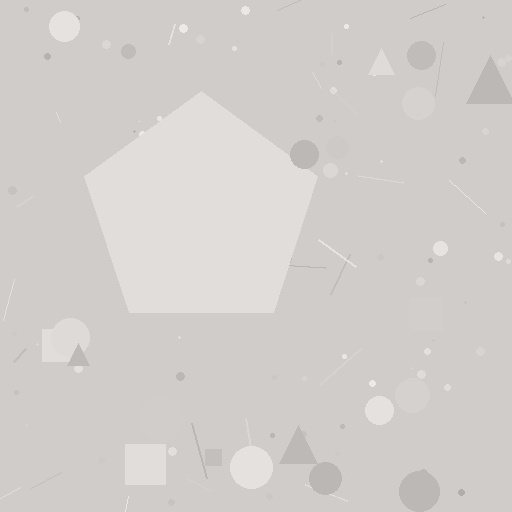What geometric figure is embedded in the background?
A pentagon is embedded in the background.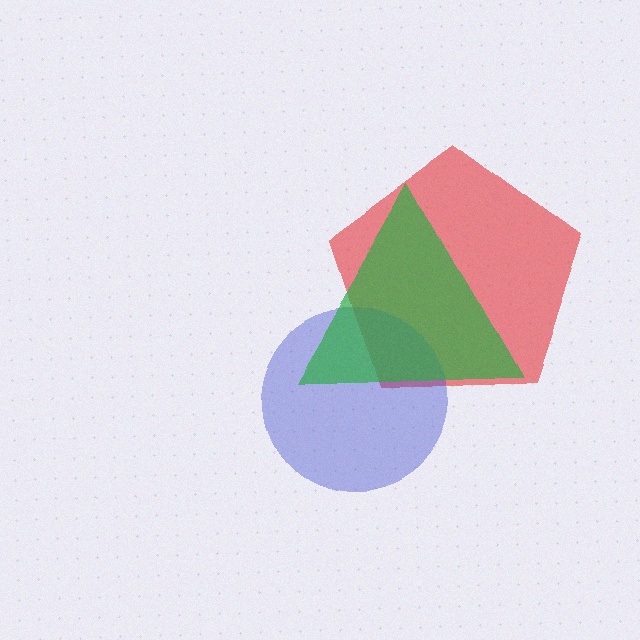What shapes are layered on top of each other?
The layered shapes are: a red pentagon, a blue circle, a green triangle.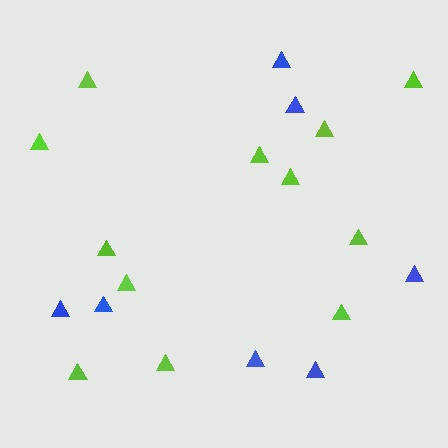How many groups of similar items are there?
There are 2 groups: one group of lime triangles (12) and one group of blue triangles (7).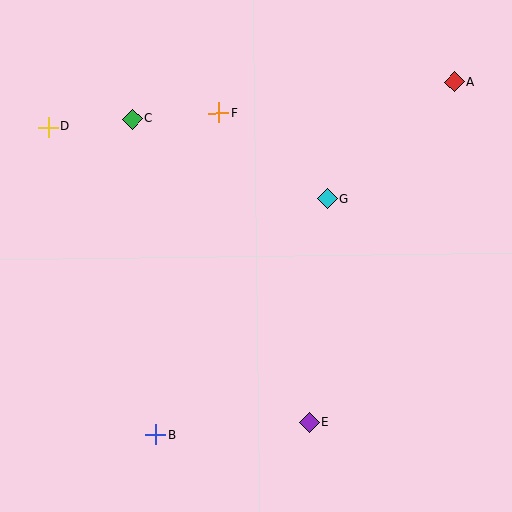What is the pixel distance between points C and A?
The distance between C and A is 323 pixels.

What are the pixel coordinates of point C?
Point C is at (133, 119).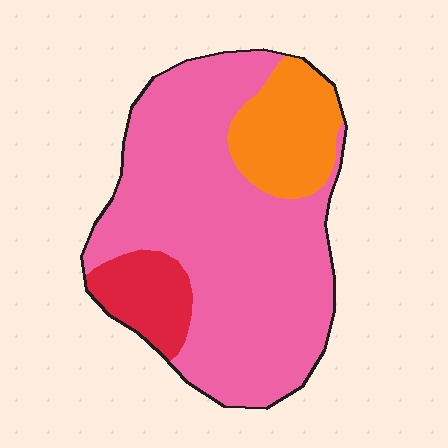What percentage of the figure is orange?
Orange takes up about one sixth (1/6) of the figure.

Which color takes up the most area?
Pink, at roughly 70%.